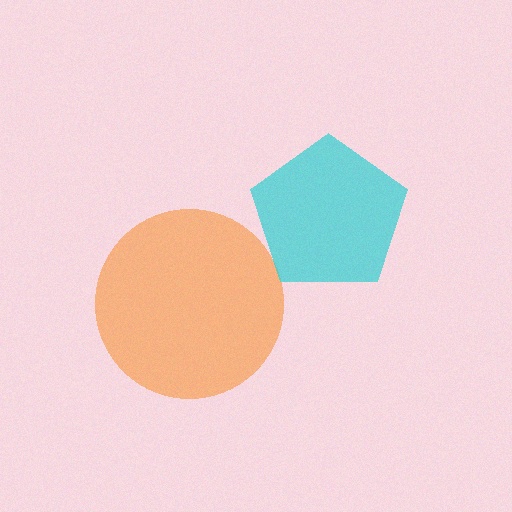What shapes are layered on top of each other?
The layered shapes are: an orange circle, a cyan pentagon.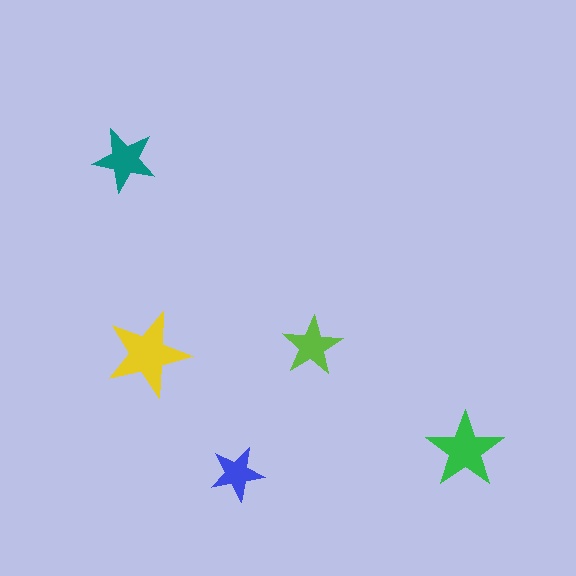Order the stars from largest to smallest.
the yellow one, the green one, the teal one, the lime one, the blue one.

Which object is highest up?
The teal star is topmost.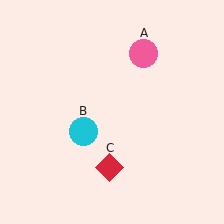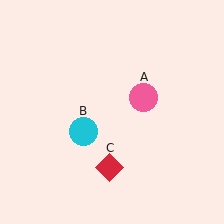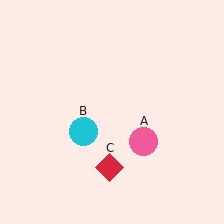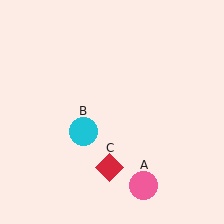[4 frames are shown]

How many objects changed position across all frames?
1 object changed position: pink circle (object A).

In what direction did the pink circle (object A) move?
The pink circle (object A) moved down.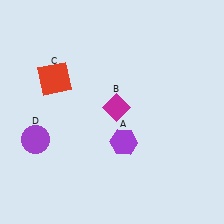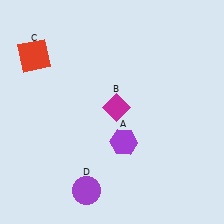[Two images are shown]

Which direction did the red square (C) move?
The red square (C) moved up.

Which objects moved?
The objects that moved are: the red square (C), the purple circle (D).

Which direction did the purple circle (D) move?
The purple circle (D) moved right.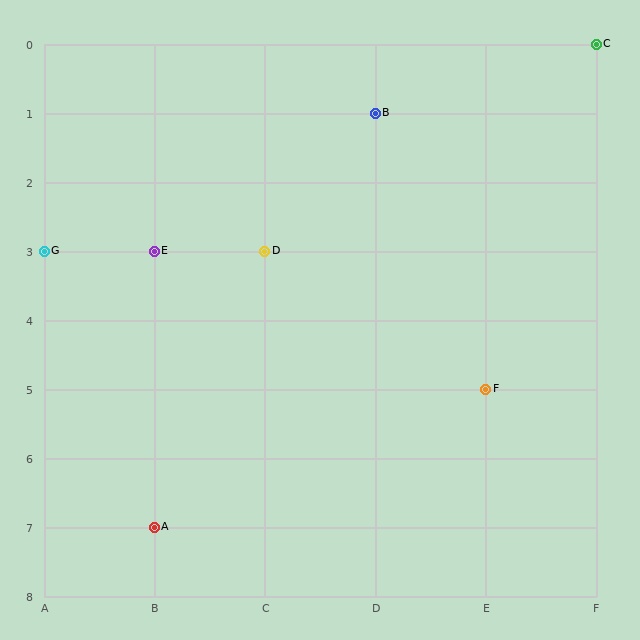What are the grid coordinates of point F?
Point F is at grid coordinates (E, 5).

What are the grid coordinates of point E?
Point E is at grid coordinates (B, 3).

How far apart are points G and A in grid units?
Points G and A are 1 column and 4 rows apart (about 4.1 grid units diagonally).